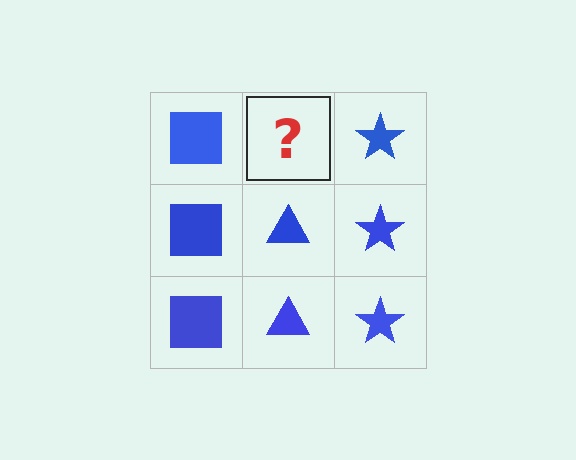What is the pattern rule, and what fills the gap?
The rule is that each column has a consistent shape. The gap should be filled with a blue triangle.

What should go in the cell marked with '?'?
The missing cell should contain a blue triangle.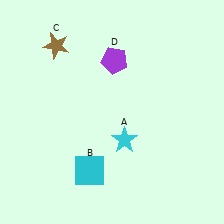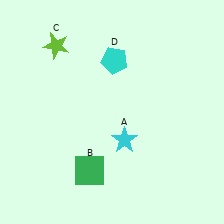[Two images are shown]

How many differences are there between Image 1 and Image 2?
There are 3 differences between the two images.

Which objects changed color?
B changed from cyan to green. C changed from brown to lime. D changed from purple to cyan.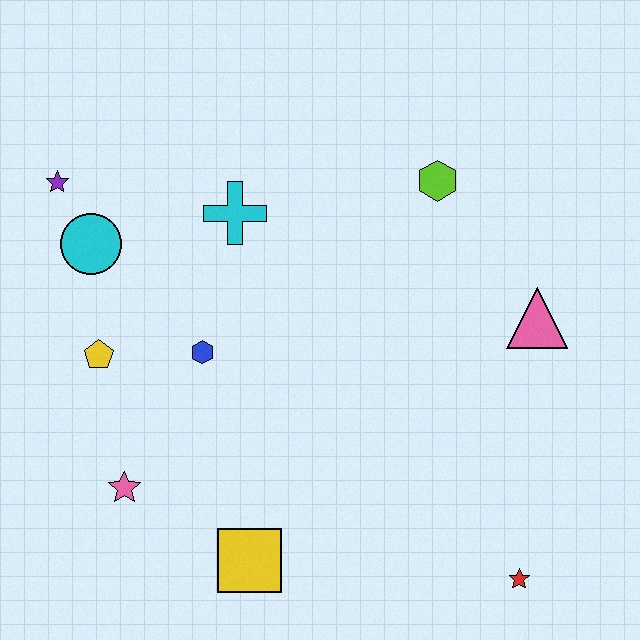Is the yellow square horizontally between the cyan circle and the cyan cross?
No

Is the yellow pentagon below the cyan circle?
Yes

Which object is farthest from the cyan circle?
The red star is farthest from the cyan circle.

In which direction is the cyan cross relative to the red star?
The cyan cross is above the red star.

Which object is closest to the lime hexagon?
The pink triangle is closest to the lime hexagon.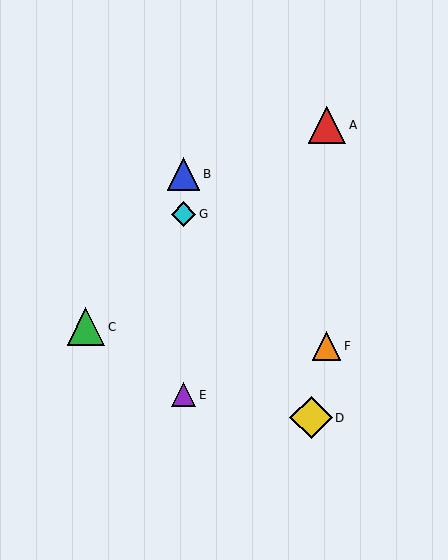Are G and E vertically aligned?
Yes, both are at x≈184.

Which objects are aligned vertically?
Objects B, E, G are aligned vertically.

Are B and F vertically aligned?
No, B is at x≈184 and F is at x≈326.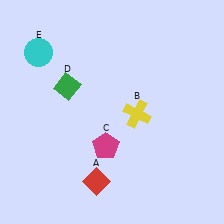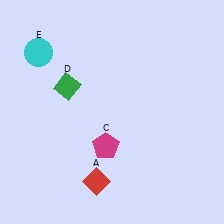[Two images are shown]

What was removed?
The yellow cross (B) was removed in Image 2.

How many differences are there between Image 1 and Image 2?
There is 1 difference between the two images.